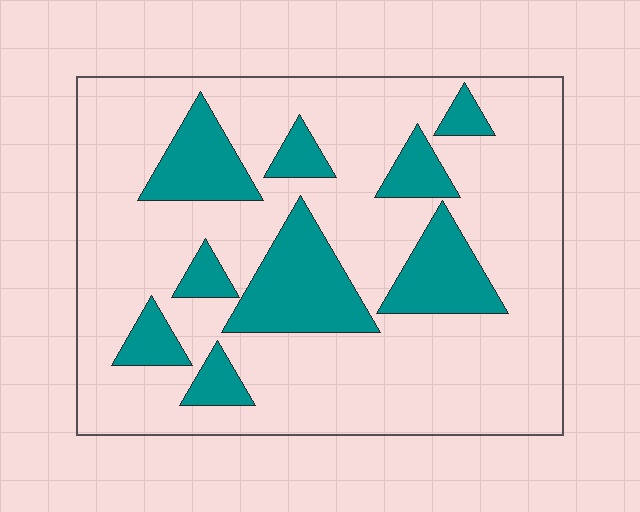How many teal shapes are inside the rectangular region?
9.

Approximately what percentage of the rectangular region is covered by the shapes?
Approximately 25%.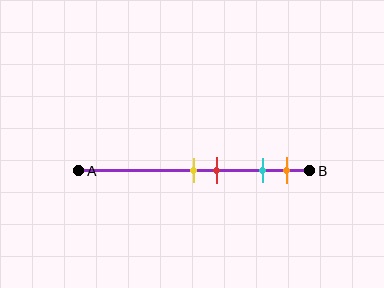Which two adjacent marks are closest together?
The yellow and red marks are the closest adjacent pair.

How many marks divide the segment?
There are 4 marks dividing the segment.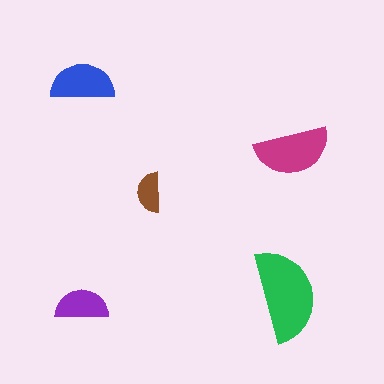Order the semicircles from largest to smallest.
the green one, the magenta one, the blue one, the purple one, the brown one.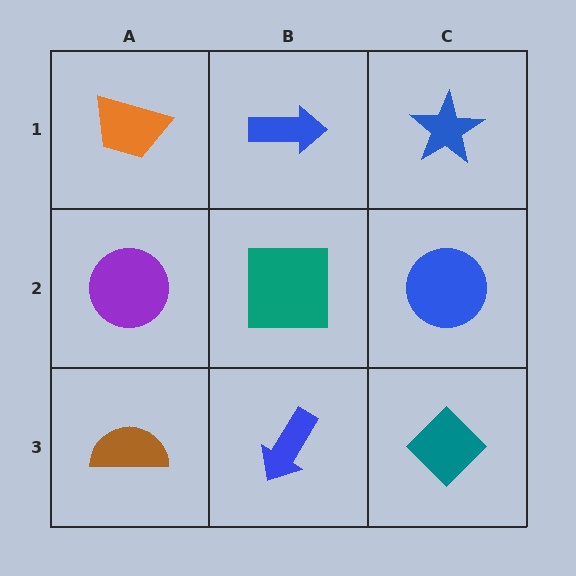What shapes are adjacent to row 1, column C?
A blue circle (row 2, column C), a blue arrow (row 1, column B).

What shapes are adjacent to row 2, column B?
A blue arrow (row 1, column B), a blue arrow (row 3, column B), a purple circle (row 2, column A), a blue circle (row 2, column C).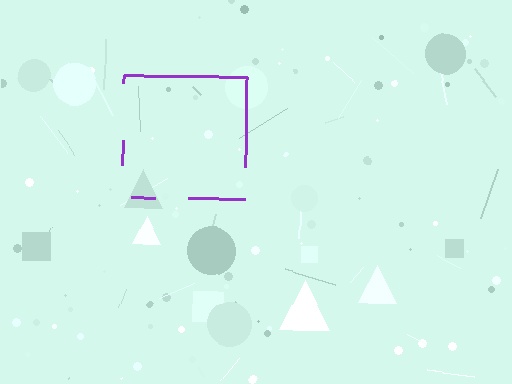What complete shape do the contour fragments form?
The contour fragments form a square.